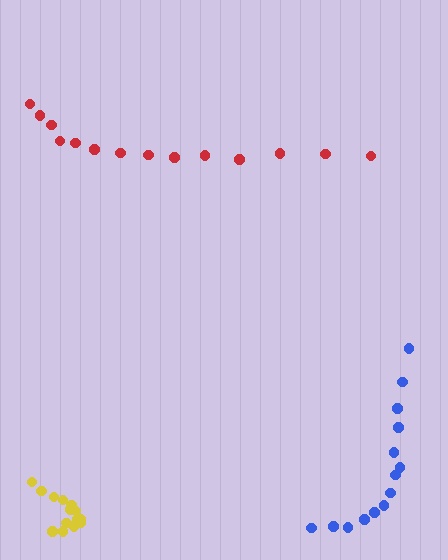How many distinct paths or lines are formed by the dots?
There are 3 distinct paths.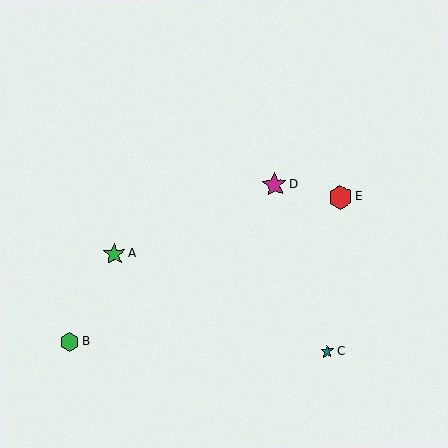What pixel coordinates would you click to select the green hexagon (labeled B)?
Click at (70, 342) to select the green hexagon B.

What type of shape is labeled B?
Shape B is a green hexagon.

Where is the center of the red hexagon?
The center of the red hexagon is at (340, 197).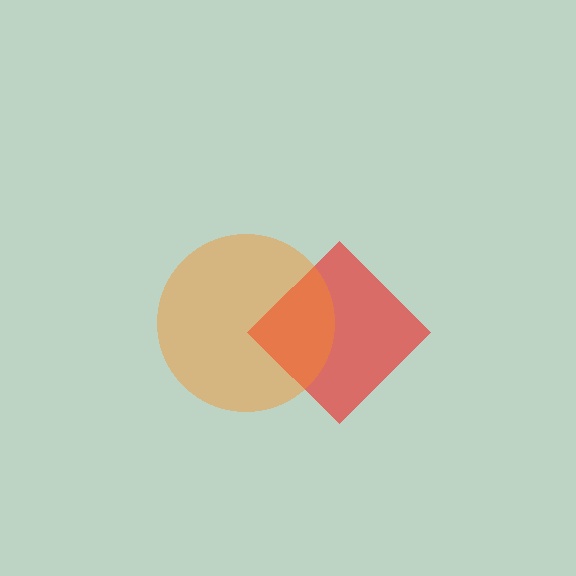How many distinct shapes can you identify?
There are 2 distinct shapes: a red diamond, an orange circle.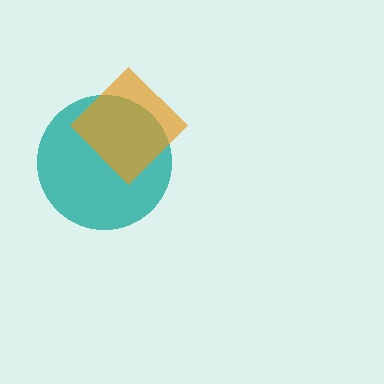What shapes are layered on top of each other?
The layered shapes are: a teal circle, an orange diamond.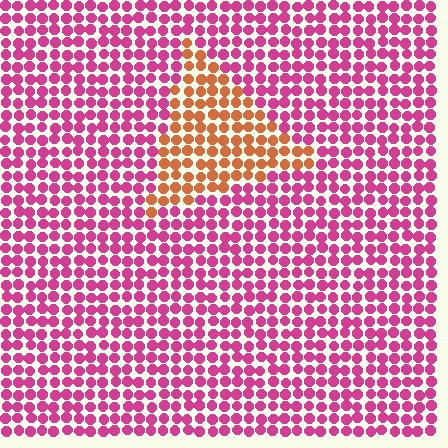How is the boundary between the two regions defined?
The boundary is defined purely by a slight shift in hue (about 54 degrees). Spacing, size, and orientation are identical on both sides.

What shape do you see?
I see a triangle.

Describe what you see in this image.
The image is filled with small magenta elements in a uniform arrangement. A triangle-shaped region is visible where the elements are tinted to a slightly different hue, forming a subtle color boundary.